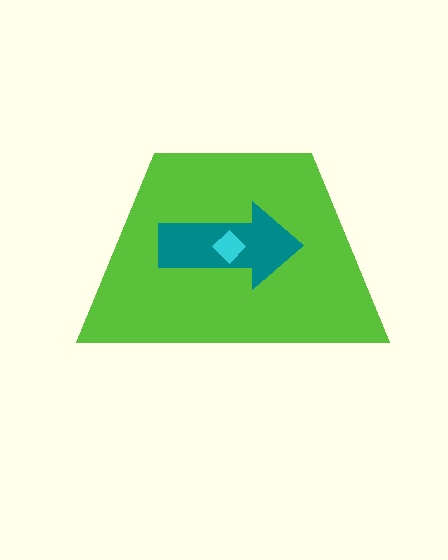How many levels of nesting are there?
3.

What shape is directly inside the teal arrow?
The cyan diamond.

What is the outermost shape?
The lime trapezoid.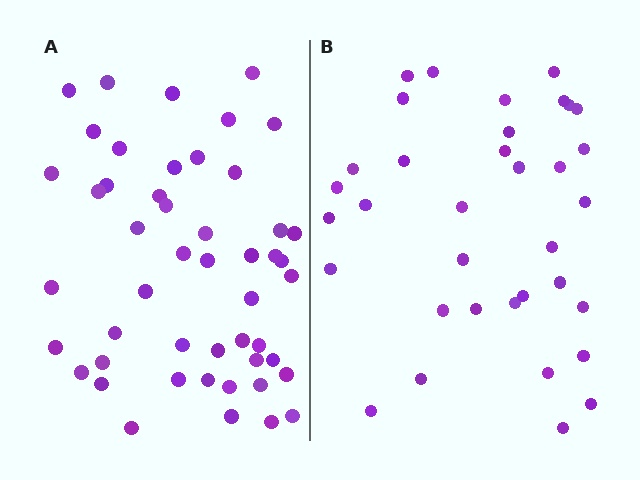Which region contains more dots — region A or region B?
Region A (the left region) has more dots.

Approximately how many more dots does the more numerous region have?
Region A has approximately 15 more dots than region B.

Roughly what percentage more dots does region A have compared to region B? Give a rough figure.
About 40% more.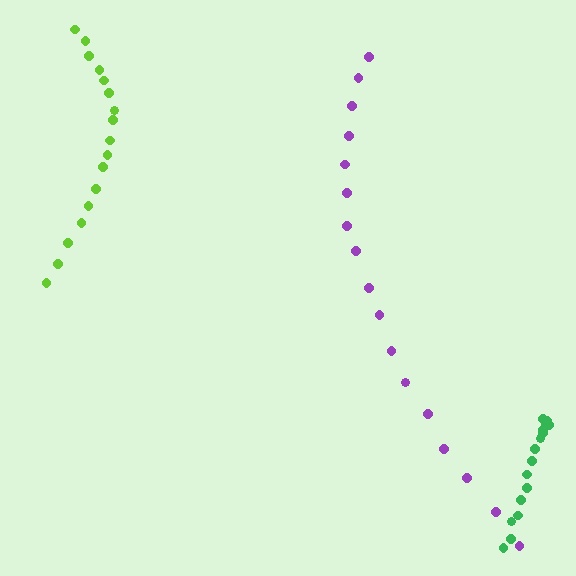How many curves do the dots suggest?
There are 3 distinct paths.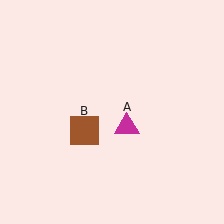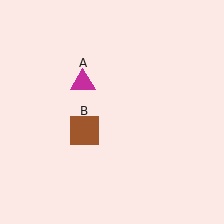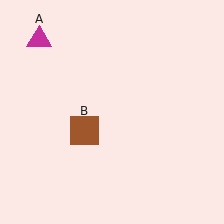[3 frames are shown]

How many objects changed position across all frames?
1 object changed position: magenta triangle (object A).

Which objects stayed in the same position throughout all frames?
Brown square (object B) remained stationary.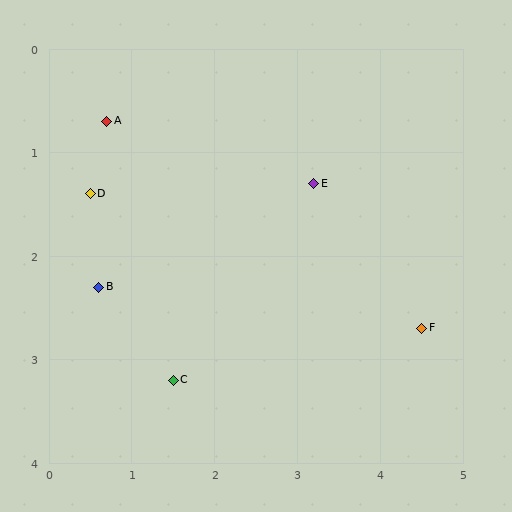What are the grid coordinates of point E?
Point E is at approximately (3.2, 1.3).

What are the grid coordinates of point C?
Point C is at approximately (1.5, 3.2).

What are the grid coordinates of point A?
Point A is at approximately (0.7, 0.7).